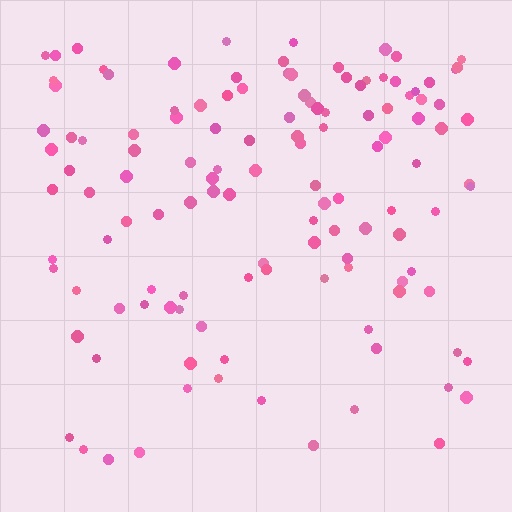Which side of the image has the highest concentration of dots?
The top.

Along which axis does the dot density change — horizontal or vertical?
Vertical.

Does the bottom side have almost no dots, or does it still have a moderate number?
Still a moderate number, just noticeably fewer than the top.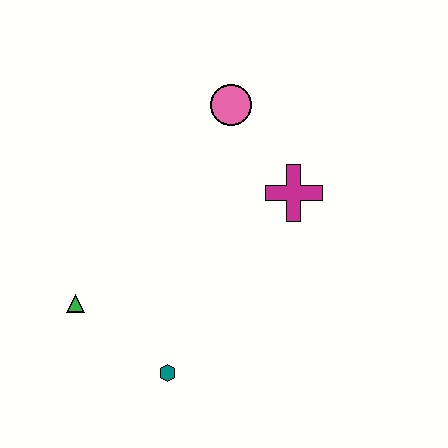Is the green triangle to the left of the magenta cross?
Yes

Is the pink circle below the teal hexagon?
No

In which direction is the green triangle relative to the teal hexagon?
The green triangle is to the left of the teal hexagon.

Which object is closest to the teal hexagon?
The green triangle is closest to the teal hexagon.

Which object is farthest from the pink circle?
The teal hexagon is farthest from the pink circle.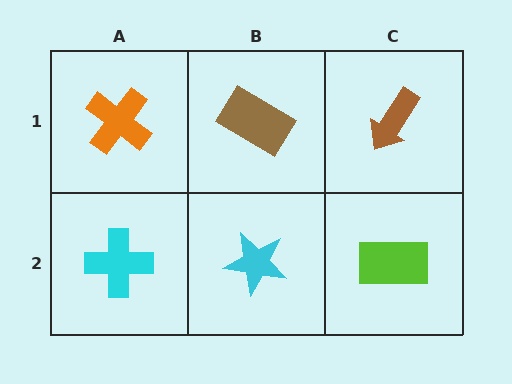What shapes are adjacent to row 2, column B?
A brown rectangle (row 1, column B), a cyan cross (row 2, column A), a lime rectangle (row 2, column C).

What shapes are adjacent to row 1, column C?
A lime rectangle (row 2, column C), a brown rectangle (row 1, column B).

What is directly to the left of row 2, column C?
A cyan star.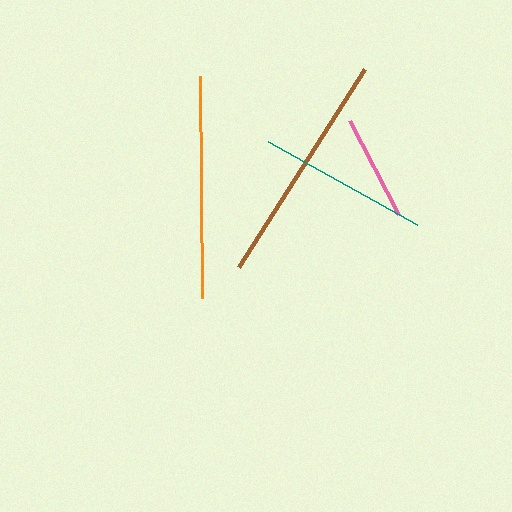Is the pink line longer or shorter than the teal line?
The teal line is longer than the pink line.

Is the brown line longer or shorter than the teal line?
The brown line is longer than the teal line.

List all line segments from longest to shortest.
From longest to shortest: brown, orange, teal, pink.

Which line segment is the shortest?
The pink line is the shortest at approximately 106 pixels.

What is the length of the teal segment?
The teal segment is approximately 171 pixels long.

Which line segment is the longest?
The brown line is the longest at approximately 235 pixels.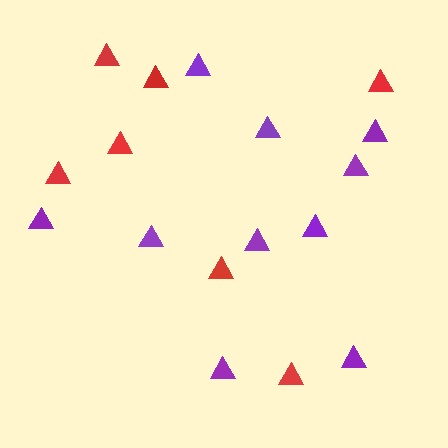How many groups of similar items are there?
There are 2 groups: one group of red triangles (7) and one group of purple triangles (10).